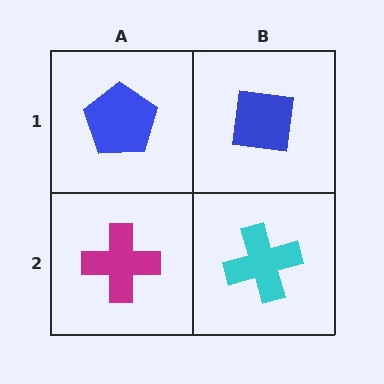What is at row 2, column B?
A cyan cross.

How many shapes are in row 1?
2 shapes.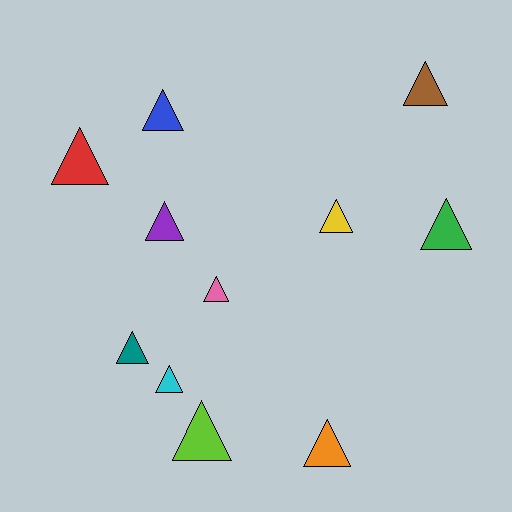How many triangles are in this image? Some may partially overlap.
There are 11 triangles.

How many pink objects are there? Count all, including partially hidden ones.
There is 1 pink object.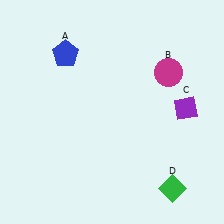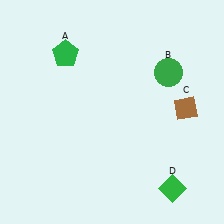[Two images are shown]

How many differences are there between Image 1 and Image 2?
There are 3 differences between the two images.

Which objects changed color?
A changed from blue to green. B changed from magenta to green. C changed from purple to brown.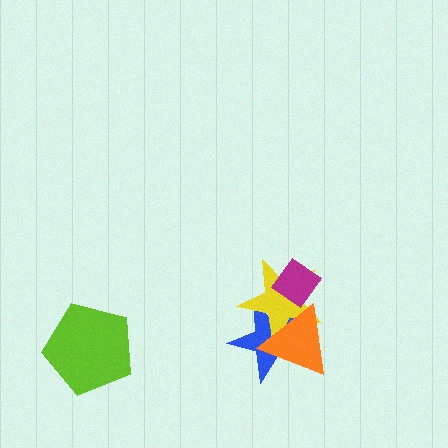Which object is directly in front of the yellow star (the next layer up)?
The orange triangle is directly in front of the yellow star.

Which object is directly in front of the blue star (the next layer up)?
The yellow star is directly in front of the blue star.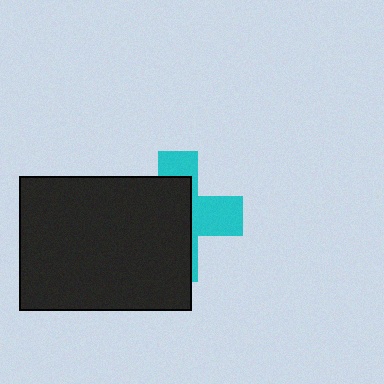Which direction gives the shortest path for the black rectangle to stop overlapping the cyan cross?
Moving left gives the shortest separation.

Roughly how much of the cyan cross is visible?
A small part of it is visible (roughly 39%).